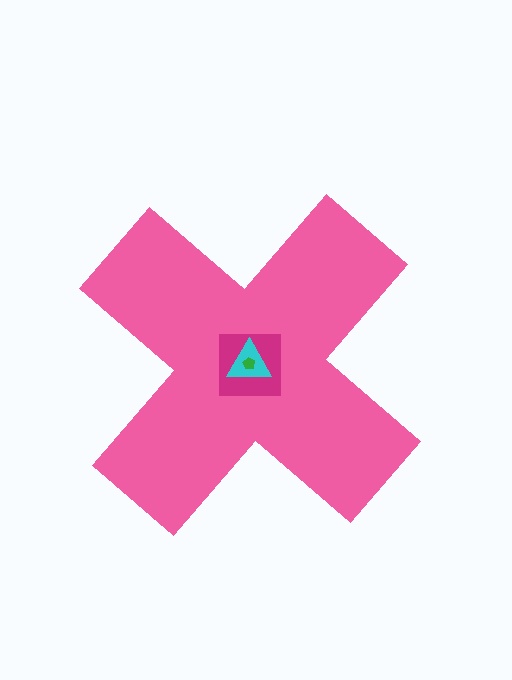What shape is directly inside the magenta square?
The cyan triangle.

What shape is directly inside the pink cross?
The magenta square.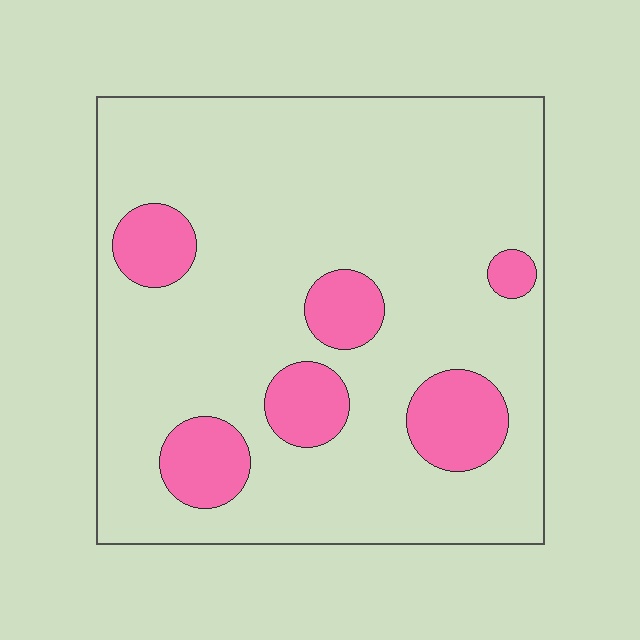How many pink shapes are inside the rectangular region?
6.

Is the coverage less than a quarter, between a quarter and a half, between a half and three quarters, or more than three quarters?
Less than a quarter.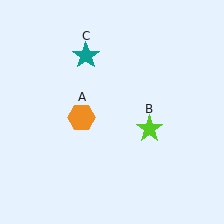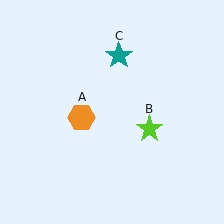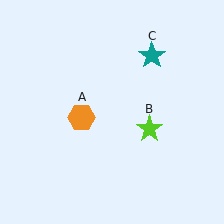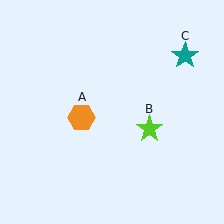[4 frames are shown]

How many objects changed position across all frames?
1 object changed position: teal star (object C).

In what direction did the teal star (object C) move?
The teal star (object C) moved right.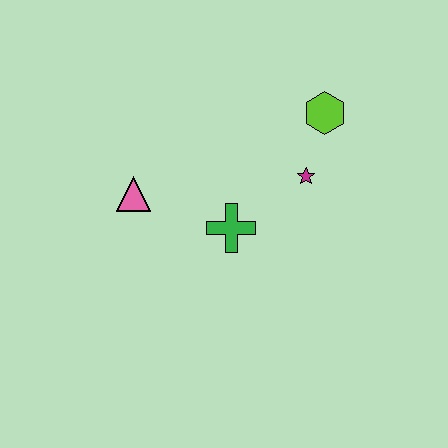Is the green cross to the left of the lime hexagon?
Yes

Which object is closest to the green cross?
The magenta star is closest to the green cross.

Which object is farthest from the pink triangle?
The lime hexagon is farthest from the pink triangle.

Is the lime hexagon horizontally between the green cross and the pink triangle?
No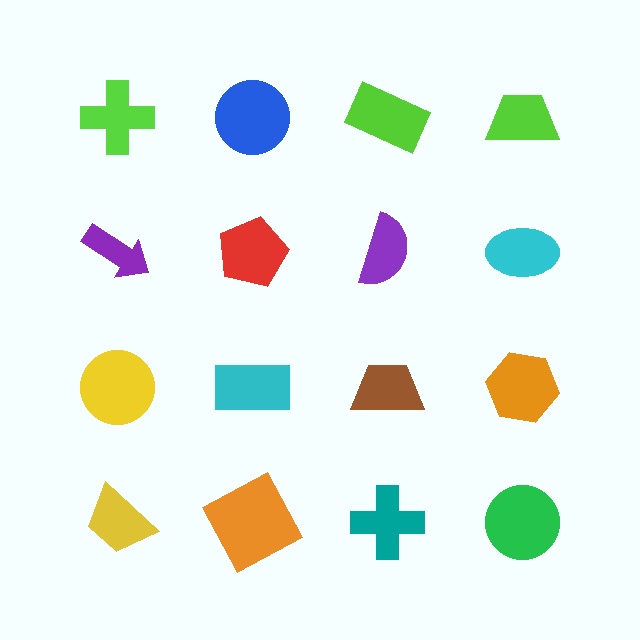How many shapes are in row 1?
4 shapes.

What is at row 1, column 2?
A blue circle.